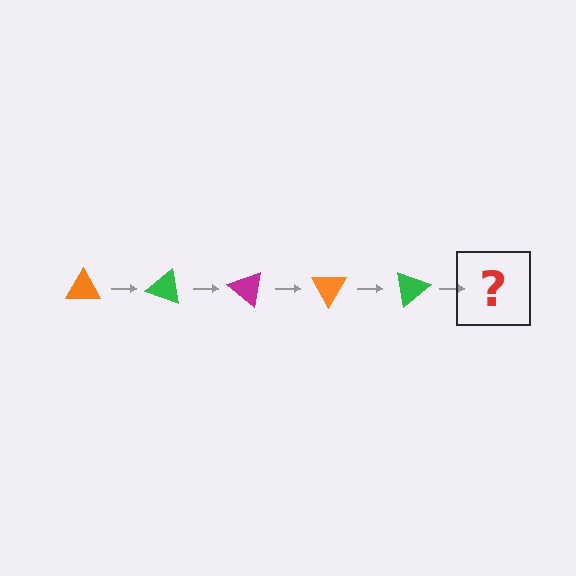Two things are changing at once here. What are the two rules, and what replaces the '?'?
The two rules are that it rotates 20 degrees each step and the color cycles through orange, green, and magenta. The '?' should be a magenta triangle, rotated 100 degrees from the start.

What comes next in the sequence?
The next element should be a magenta triangle, rotated 100 degrees from the start.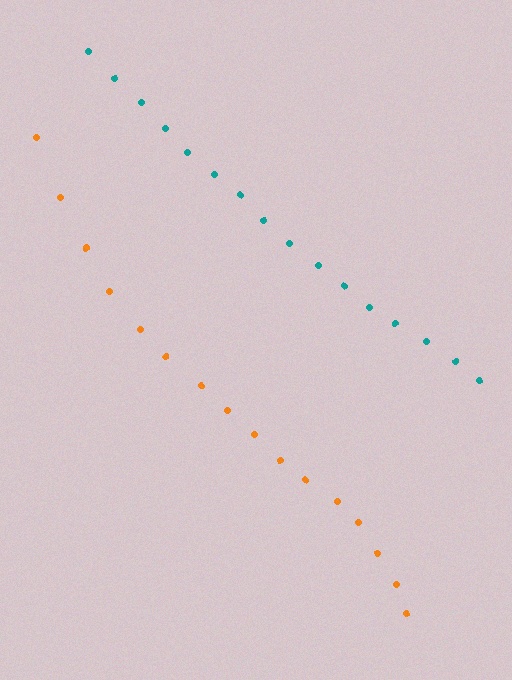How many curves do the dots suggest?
There are 2 distinct paths.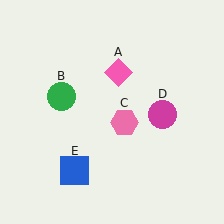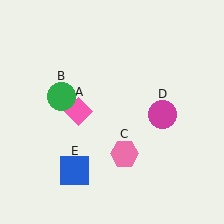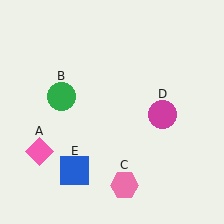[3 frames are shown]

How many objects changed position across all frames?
2 objects changed position: pink diamond (object A), pink hexagon (object C).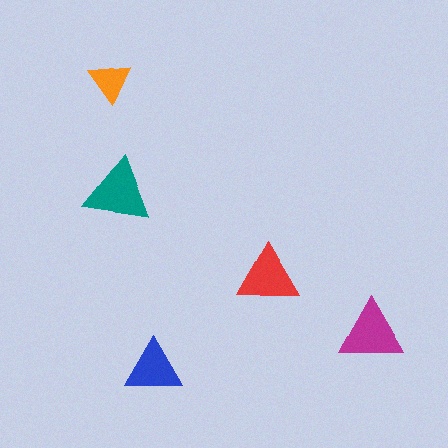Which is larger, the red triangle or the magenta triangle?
The magenta one.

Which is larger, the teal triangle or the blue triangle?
The teal one.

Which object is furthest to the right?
The magenta triangle is rightmost.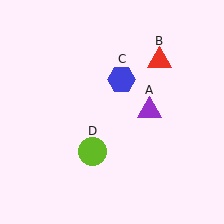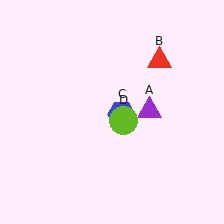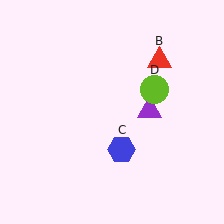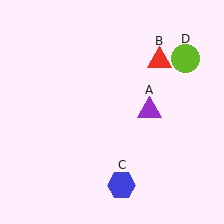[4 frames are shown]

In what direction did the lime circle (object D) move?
The lime circle (object D) moved up and to the right.